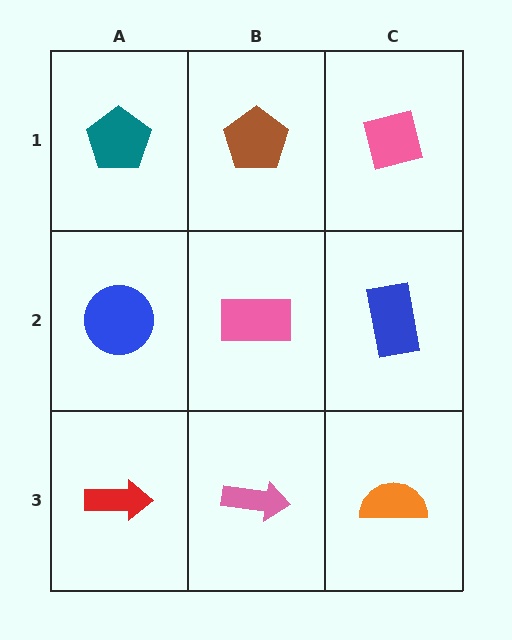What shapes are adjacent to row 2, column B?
A brown pentagon (row 1, column B), a pink arrow (row 3, column B), a blue circle (row 2, column A), a blue rectangle (row 2, column C).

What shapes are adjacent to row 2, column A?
A teal pentagon (row 1, column A), a red arrow (row 3, column A), a pink rectangle (row 2, column B).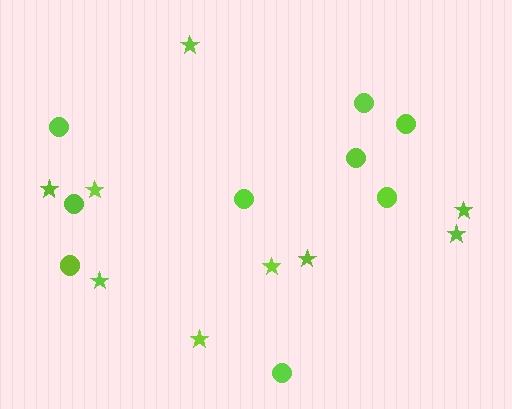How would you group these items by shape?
There are 2 groups: one group of stars (9) and one group of circles (9).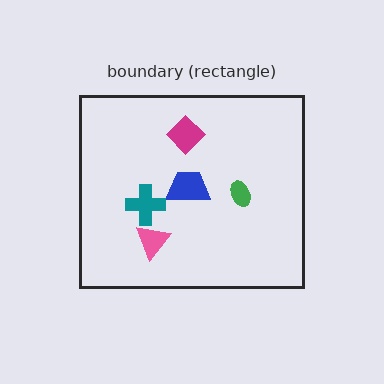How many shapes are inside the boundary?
5 inside, 0 outside.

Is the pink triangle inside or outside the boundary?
Inside.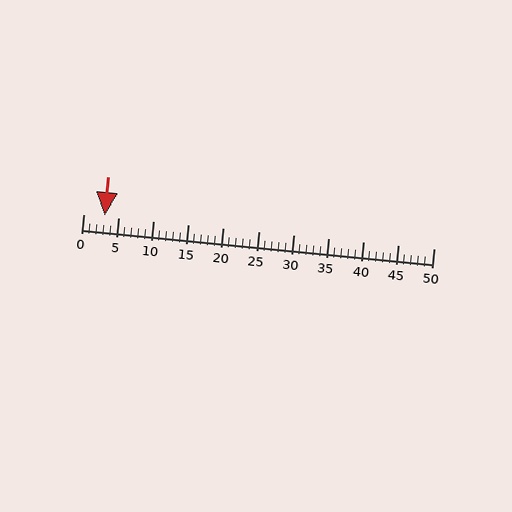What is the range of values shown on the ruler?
The ruler shows values from 0 to 50.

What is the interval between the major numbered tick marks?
The major tick marks are spaced 5 units apart.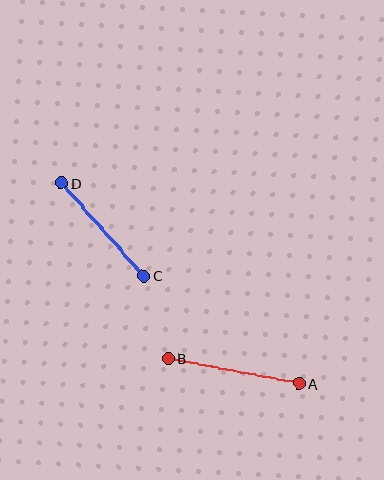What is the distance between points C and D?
The distance is approximately 124 pixels.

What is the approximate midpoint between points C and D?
The midpoint is at approximately (103, 229) pixels.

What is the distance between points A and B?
The distance is approximately 133 pixels.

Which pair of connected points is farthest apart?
Points A and B are farthest apart.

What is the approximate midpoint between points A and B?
The midpoint is at approximately (234, 371) pixels.